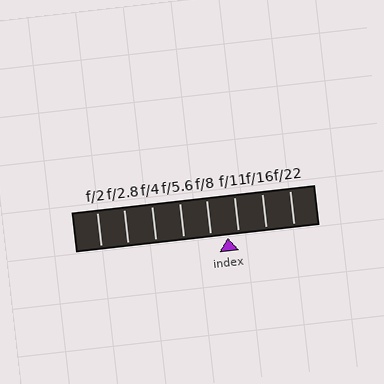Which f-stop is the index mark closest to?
The index mark is closest to f/11.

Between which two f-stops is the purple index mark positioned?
The index mark is between f/8 and f/11.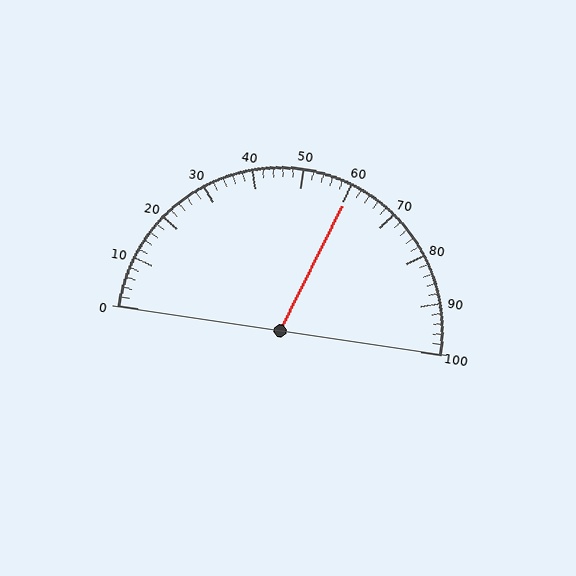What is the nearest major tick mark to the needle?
The nearest major tick mark is 60.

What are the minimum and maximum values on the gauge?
The gauge ranges from 0 to 100.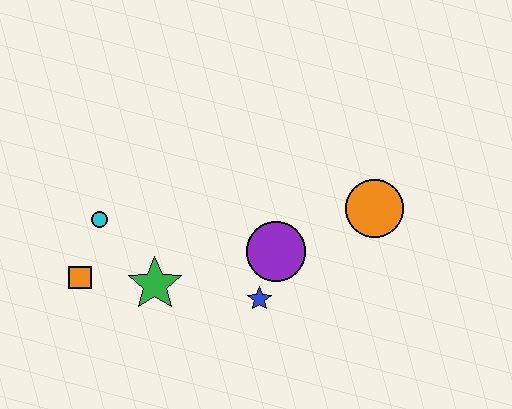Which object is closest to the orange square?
The cyan circle is closest to the orange square.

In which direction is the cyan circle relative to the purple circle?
The cyan circle is to the left of the purple circle.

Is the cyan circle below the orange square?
No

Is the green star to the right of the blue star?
No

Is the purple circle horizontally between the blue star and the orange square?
No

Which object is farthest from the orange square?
The orange circle is farthest from the orange square.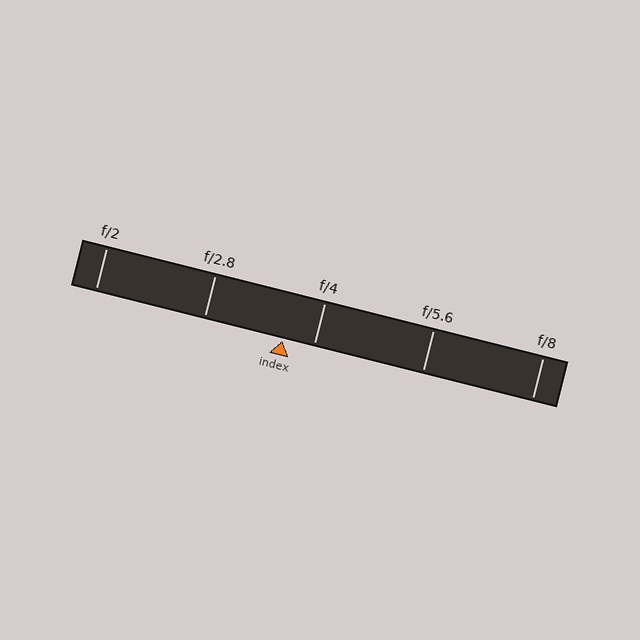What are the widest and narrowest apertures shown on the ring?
The widest aperture shown is f/2 and the narrowest is f/8.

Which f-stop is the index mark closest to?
The index mark is closest to f/4.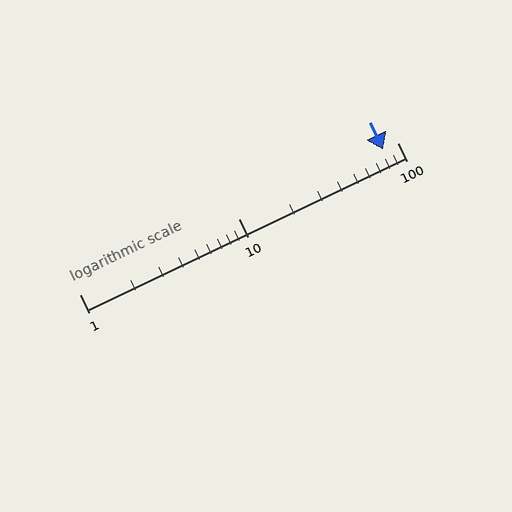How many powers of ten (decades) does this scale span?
The scale spans 2 decades, from 1 to 100.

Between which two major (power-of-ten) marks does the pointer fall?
The pointer is between 10 and 100.